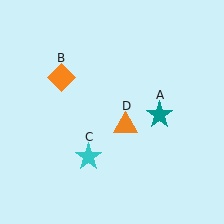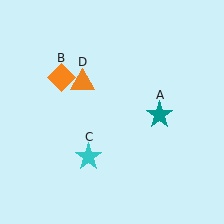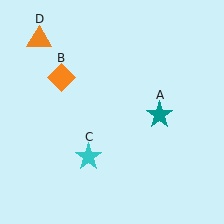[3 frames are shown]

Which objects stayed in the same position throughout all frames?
Teal star (object A) and orange diamond (object B) and cyan star (object C) remained stationary.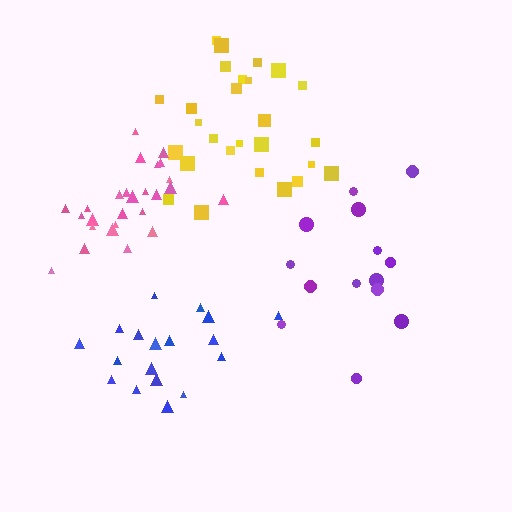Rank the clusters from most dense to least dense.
pink, yellow, blue, purple.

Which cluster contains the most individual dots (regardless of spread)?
Yellow (27).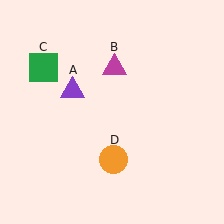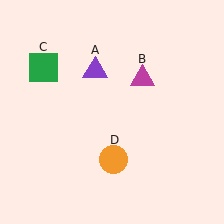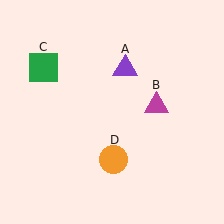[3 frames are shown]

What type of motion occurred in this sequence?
The purple triangle (object A), magenta triangle (object B) rotated clockwise around the center of the scene.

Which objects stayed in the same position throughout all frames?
Green square (object C) and orange circle (object D) remained stationary.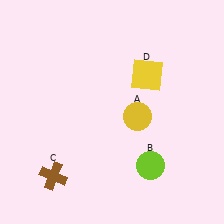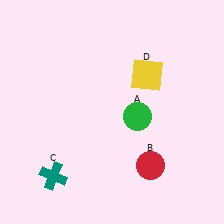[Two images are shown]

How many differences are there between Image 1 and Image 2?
There are 3 differences between the two images.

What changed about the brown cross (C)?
In Image 1, C is brown. In Image 2, it changed to teal.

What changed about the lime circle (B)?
In Image 1, B is lime. In Image 2, it changed to red.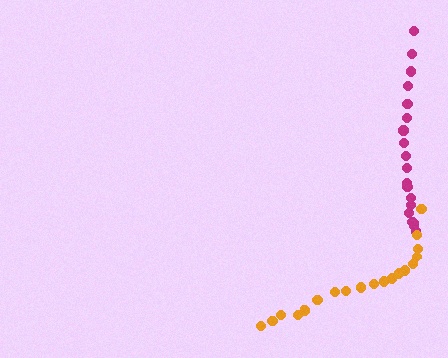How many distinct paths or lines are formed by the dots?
There are 2 distinct paths.